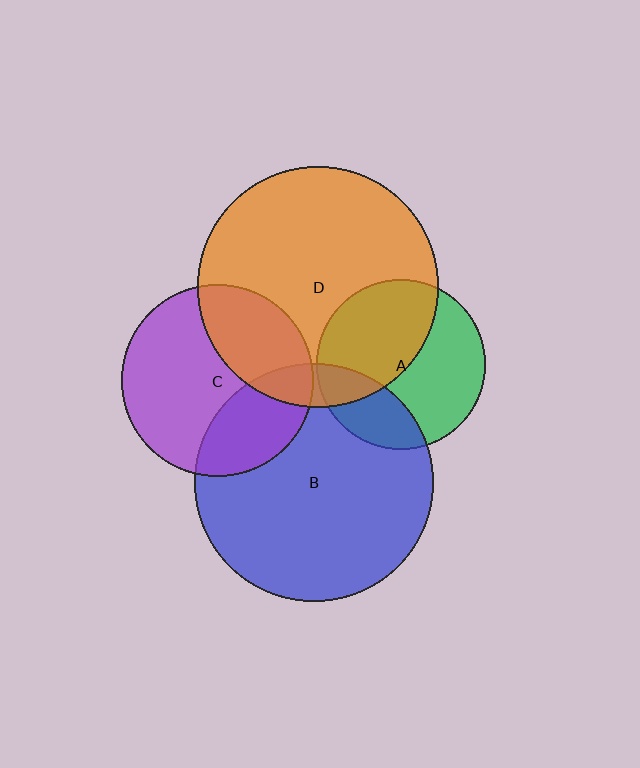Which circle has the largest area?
Circle D (orange).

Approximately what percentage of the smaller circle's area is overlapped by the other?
Approximately 25%.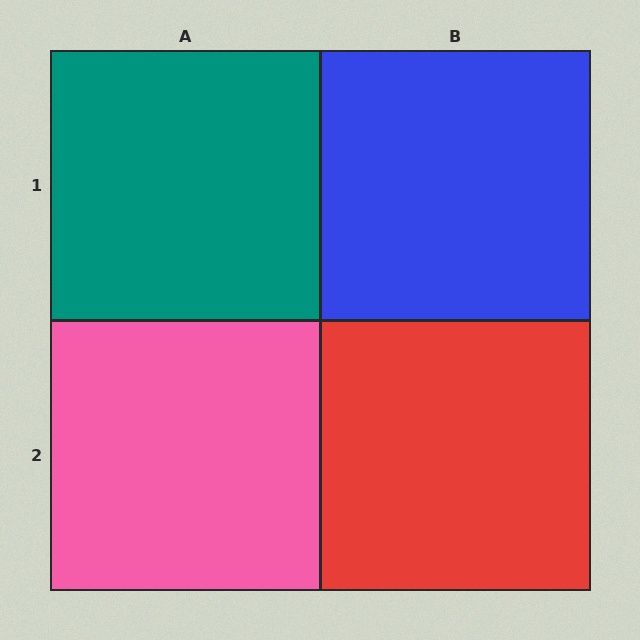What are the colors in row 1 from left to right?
Teal, blue.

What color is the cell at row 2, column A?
Pink.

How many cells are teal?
1 cell is teal.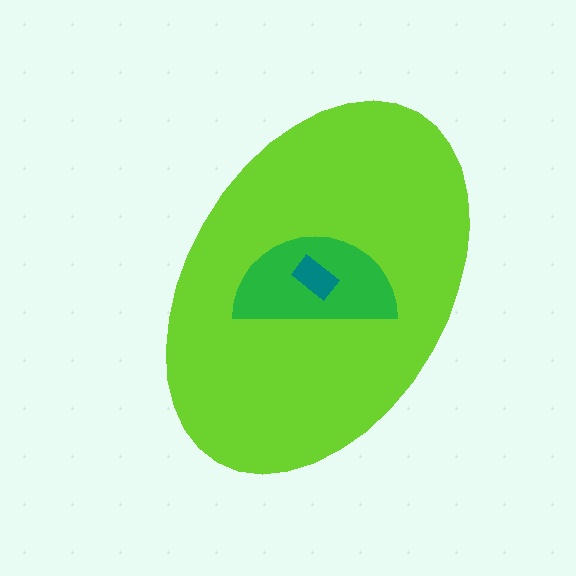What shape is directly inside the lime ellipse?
The green semicircle.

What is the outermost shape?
The lime ellipse.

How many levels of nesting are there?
3.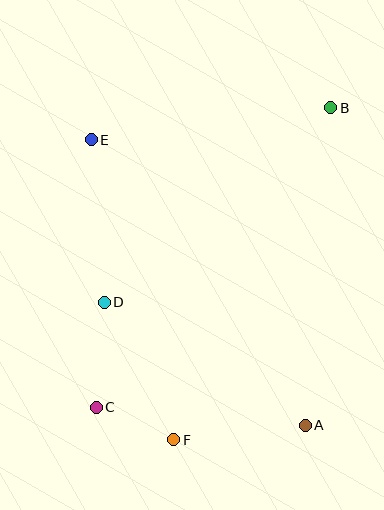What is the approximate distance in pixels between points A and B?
The distance between A and B is approximately 319 pixels.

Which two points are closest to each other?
Points C and F are closest to each other.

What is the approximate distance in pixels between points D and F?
The distance between D and F is approximately 154 pixels.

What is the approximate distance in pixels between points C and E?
The distance between C and E is approximately 268 pixels.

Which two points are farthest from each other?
Points B and C are farthest from each other.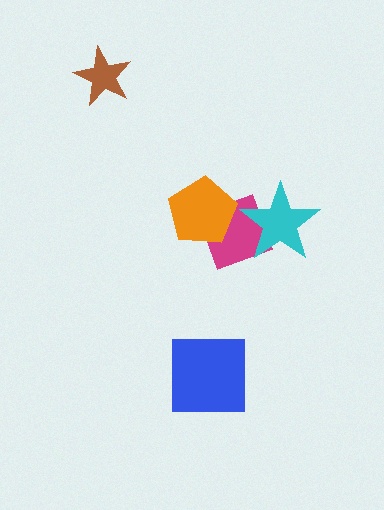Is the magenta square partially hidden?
Yes, it is partially covered by another shape.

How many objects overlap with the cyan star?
1 object overlaps with the cyan star.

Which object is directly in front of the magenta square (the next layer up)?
The orange pentagon is directly in front of the magenta square.